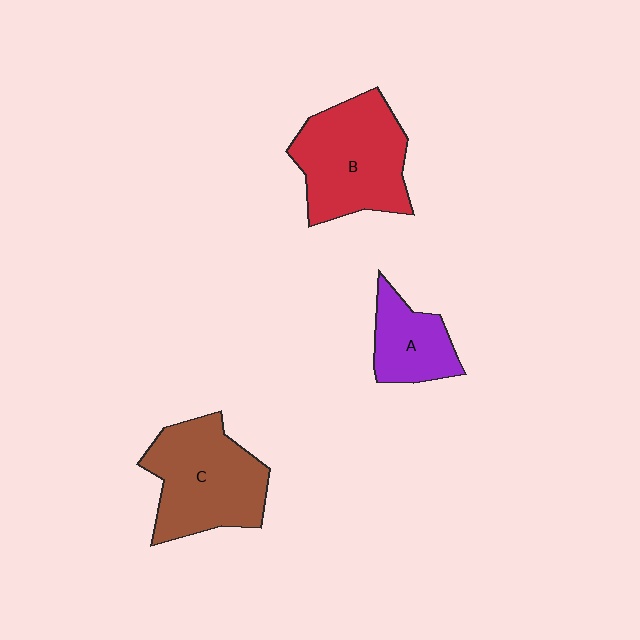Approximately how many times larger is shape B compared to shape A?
Approximately 1.9 times.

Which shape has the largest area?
Shape B (red).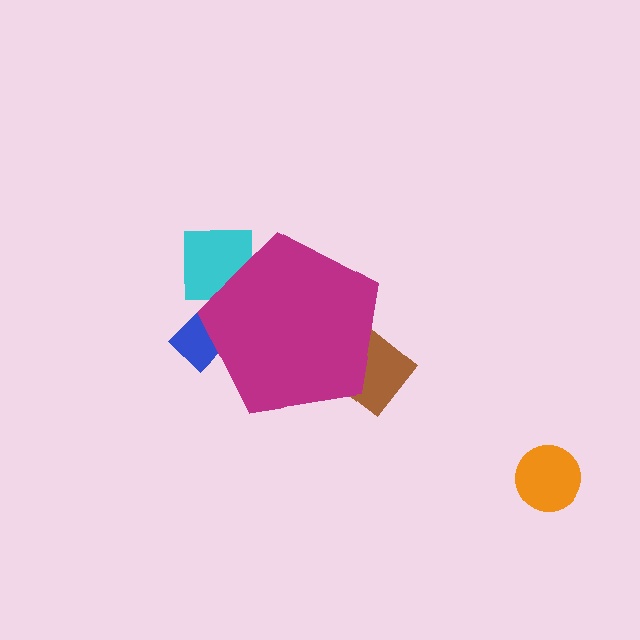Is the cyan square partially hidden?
Yes, the cyan square is partially hidden behind the magenta pentagon.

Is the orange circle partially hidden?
No, the orange circle is fully visible.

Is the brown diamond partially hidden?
Yes, the brown diamond is partially hidden behind the magenta pentagon.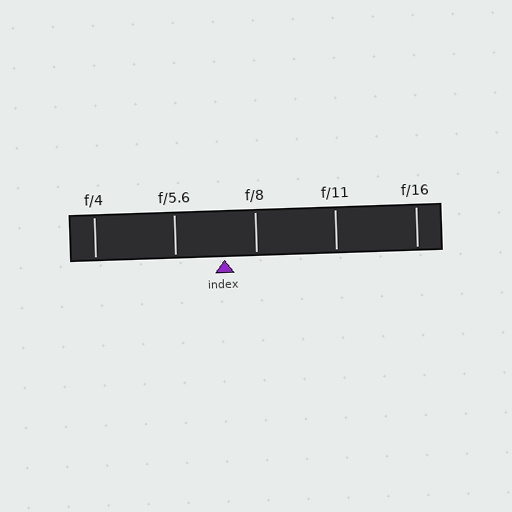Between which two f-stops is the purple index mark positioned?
The index mark is between f/5.6 and f/8.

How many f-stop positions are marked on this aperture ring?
There are 5 f-stop positions marked.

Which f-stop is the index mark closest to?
The index mark is closest to f/8.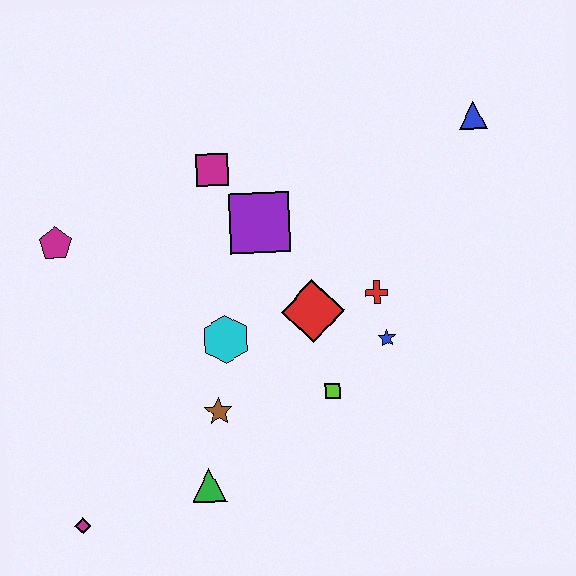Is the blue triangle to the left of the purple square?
No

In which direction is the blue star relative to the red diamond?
The blue star is to the right of the red diamond.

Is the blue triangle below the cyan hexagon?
No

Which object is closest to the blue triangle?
The red cross is closest to the blue triangle.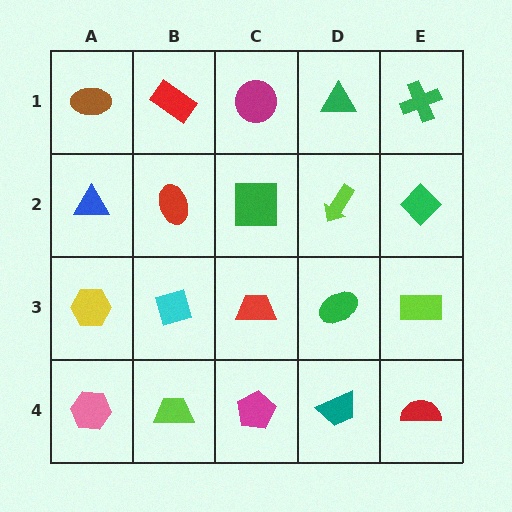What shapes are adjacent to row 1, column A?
A blue triangle (row 2, column A), a red rectangle (row 1, column B).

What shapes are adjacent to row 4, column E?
A lime rectangle (row 3, column E), a teal trapezoid (row 4, column D).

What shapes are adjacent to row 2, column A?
A brown ellipse (row 1, column A), a yellow hexagon (row 3, column A), a red ellipse (row 2, column B).